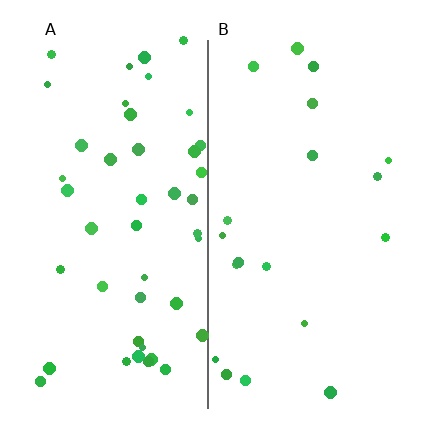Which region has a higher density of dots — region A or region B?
A (the left).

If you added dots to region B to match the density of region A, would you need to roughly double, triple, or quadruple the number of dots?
Approximately triple.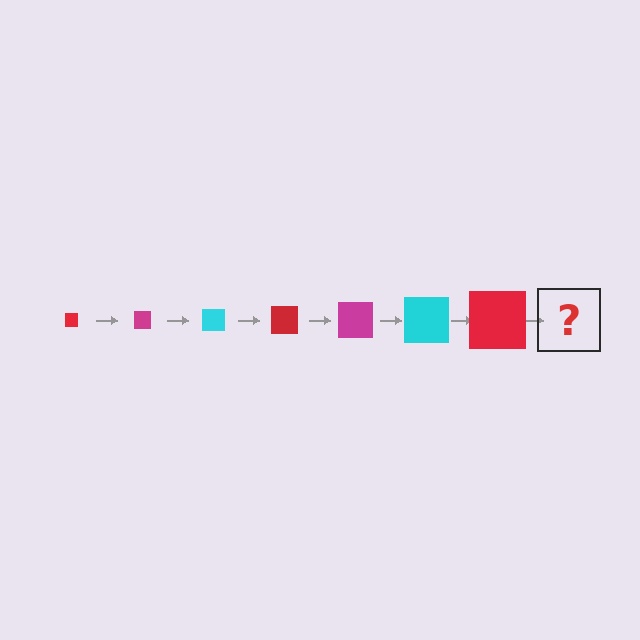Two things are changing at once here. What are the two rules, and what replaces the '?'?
The two rules are that the square grows larger each step and the color cycles through red, magenta, and cyan. The '?' should be a magenta square, larger than the previous one.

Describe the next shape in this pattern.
It should be a magenta square, larger than the previous one.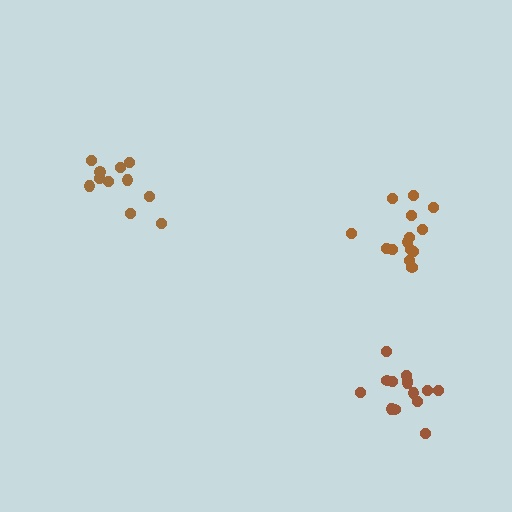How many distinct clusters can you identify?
There are 3 distinct clusters.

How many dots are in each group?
Group 1: 14 dots, Group 2: 14 dots, Group 3: 11 dots (39 total).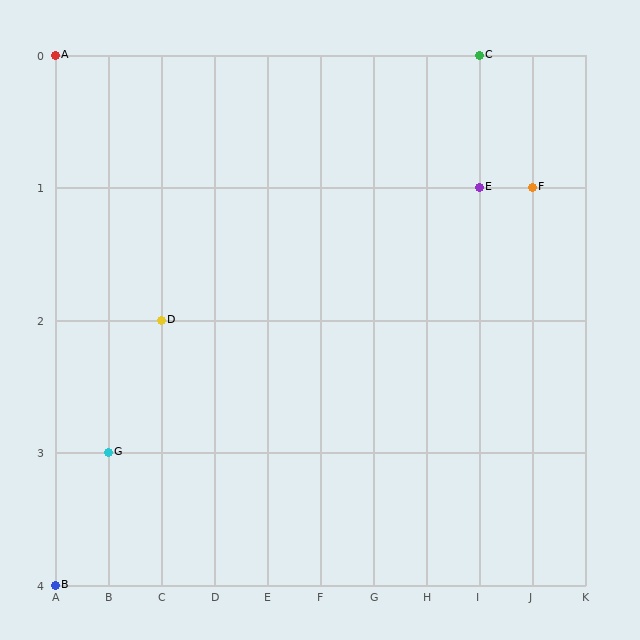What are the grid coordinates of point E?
Point E is at grid coordinates (I, 1).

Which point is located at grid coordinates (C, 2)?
Point D is at (C, 2).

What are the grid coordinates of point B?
Point B is at grid coordinates (A, 4).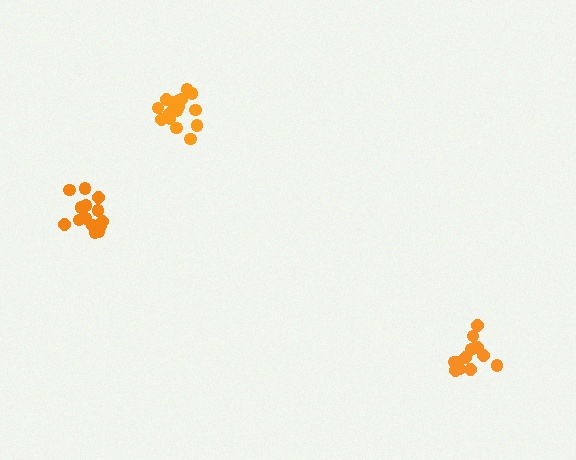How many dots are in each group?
Group 1: 17 dots, Group 2: 14 dots, Group 3: 13 dots (44 total).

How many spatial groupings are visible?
There are 3 spatial groupings.